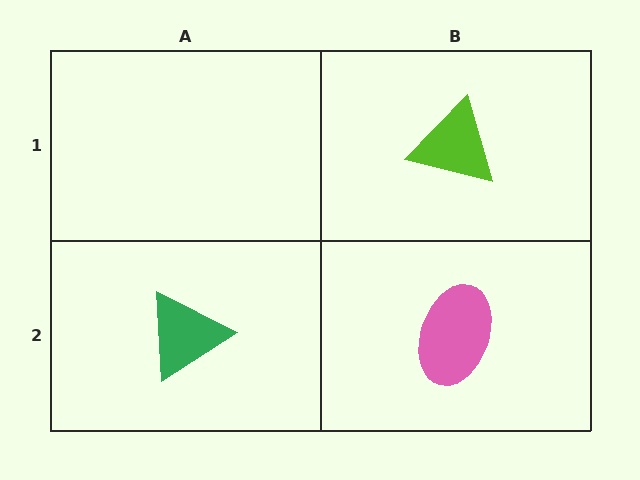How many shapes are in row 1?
1 shape.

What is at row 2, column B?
A pink ellipse.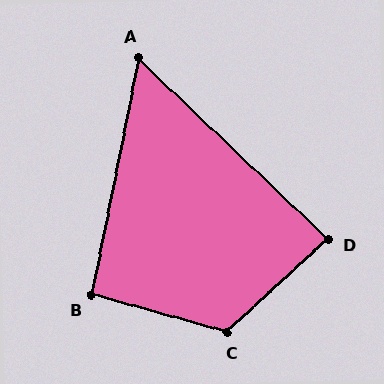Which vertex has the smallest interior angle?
A, at approximately 58 degrees.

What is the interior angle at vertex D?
Approximately 86 degrees (approximately right).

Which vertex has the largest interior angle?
C, at approximately 122 degrees.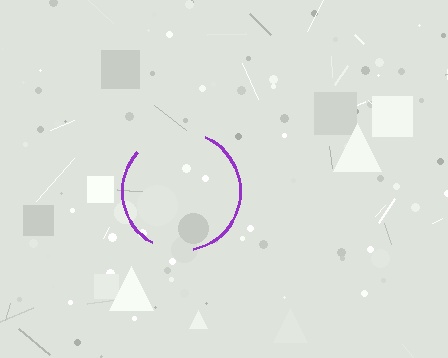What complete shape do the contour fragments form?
The contour fragments form a circle.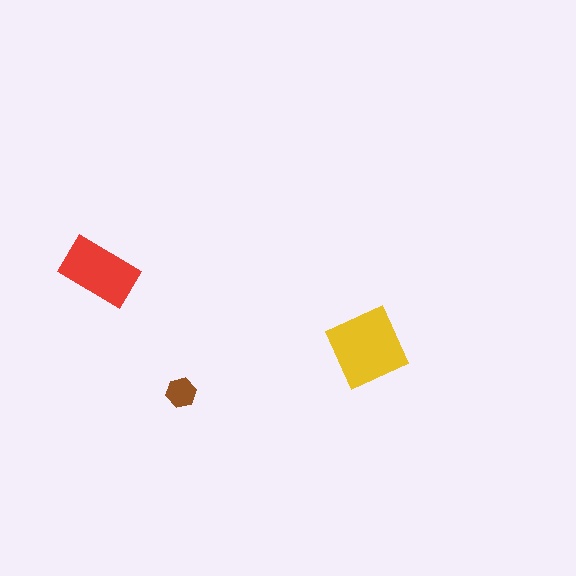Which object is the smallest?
The brown hexagon.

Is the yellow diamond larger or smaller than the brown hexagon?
Larger.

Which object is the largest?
The yellow diamond.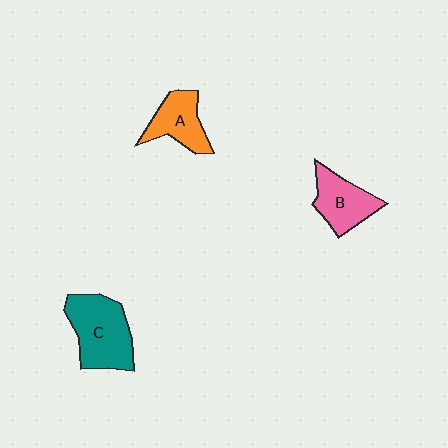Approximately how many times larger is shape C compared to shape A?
Approximately 1.6 times.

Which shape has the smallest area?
Shape A (orange).